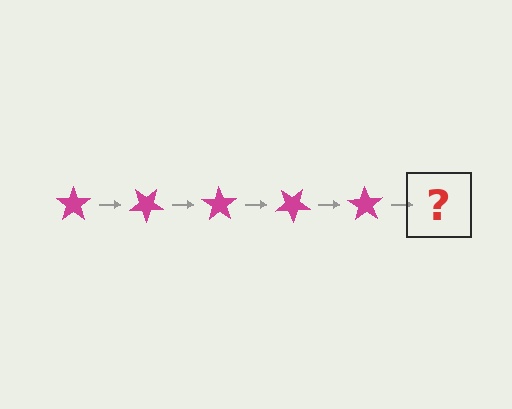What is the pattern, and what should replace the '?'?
The pattern is that the star rotates 35 degrees each step. The '?' should be a magenta star rotated 175 degrees.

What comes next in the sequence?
The next element should be a magenta star rotated 175 degrees.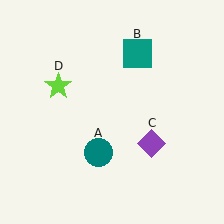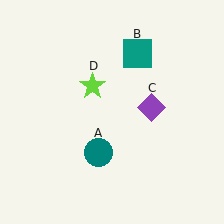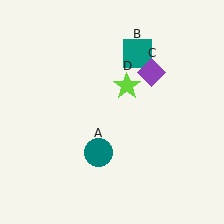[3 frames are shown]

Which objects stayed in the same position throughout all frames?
Teal circle (object A) and teal square (object B) remained stationary.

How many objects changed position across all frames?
2 objects changed position: purple diamond (object C), lime star (object D).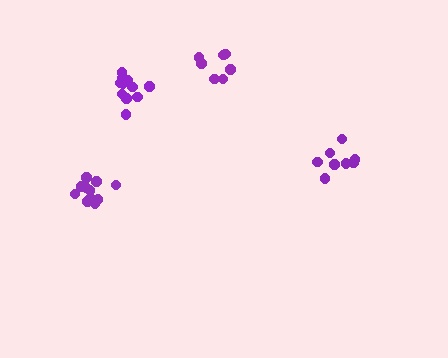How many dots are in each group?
Group 1: 7 dots, Group 2: 11 dots, Group 3: 8 dots, Group 4: 11 dots (37 total).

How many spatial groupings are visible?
There are 4 spatial groupings.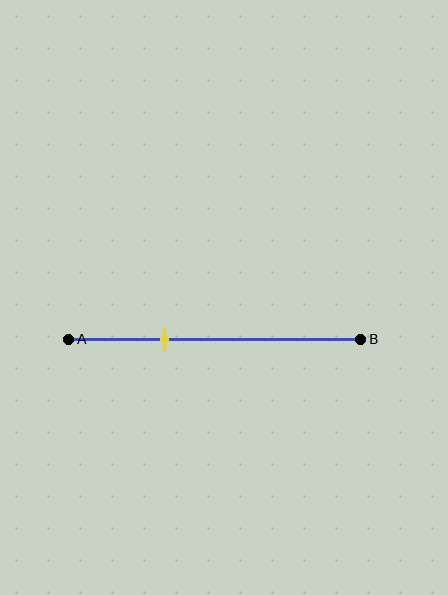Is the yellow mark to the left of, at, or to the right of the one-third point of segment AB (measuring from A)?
The yellow mark is approximately at the one-third point of segment AB.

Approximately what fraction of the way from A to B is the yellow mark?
The yellow mark is approximately 35% of the way from A to B.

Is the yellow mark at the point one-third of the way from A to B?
Yes, the mark is approximately at the one-third point.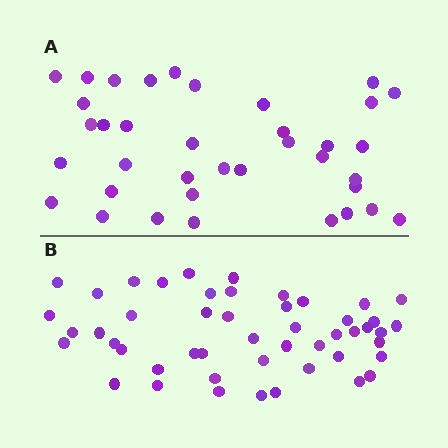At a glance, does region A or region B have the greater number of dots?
Region B (the bottom region) has more dots.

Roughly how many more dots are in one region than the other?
Region B has roughly 12 or so more dots than region A.